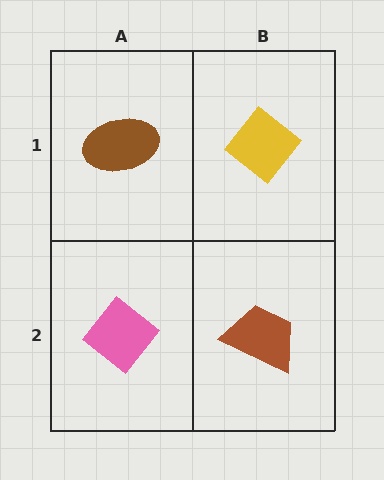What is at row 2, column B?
A brown trapezoid.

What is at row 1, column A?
A brown ellipse.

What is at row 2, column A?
A pink diamond.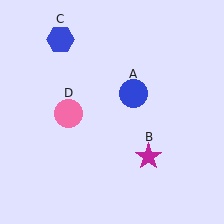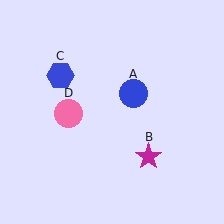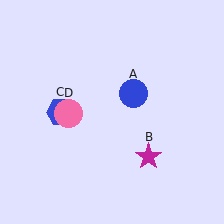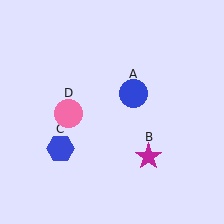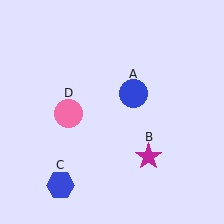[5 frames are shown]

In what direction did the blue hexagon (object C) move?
The blue hexagon (object C) moved down.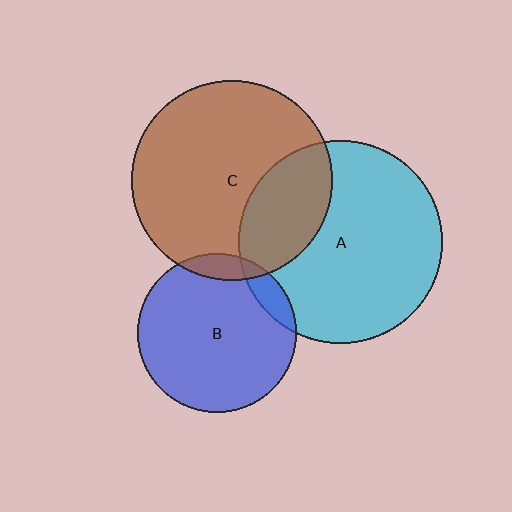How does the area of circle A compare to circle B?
Approximately 1.6 times.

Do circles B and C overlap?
Yes.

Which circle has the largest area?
Circle A (cyan).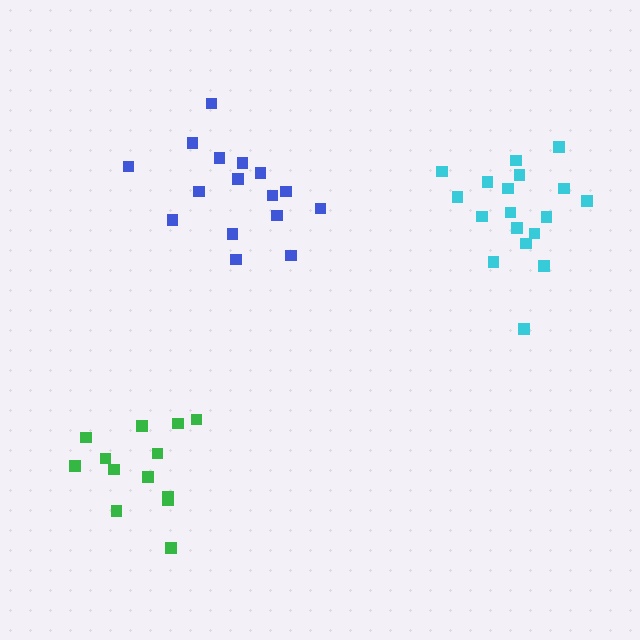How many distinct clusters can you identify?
There are 3 distinct clusters.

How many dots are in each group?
Group 1: 18 dots, Group 2: 16 dots, Group 3: 13 dots (47 total).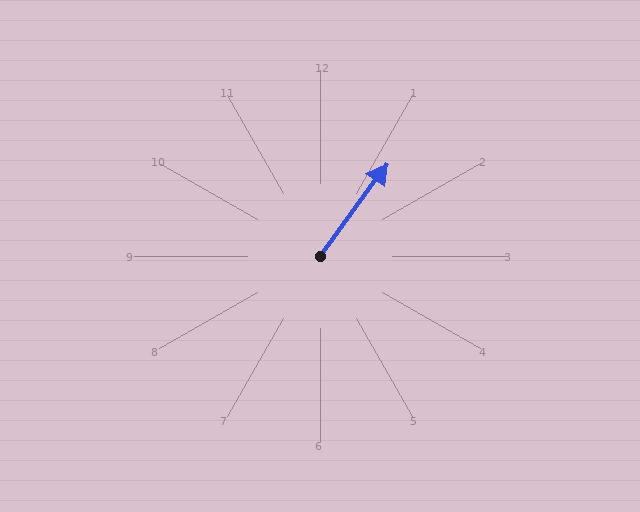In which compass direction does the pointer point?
Northeast.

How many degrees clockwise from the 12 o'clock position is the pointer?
Approximately 36 degrees.